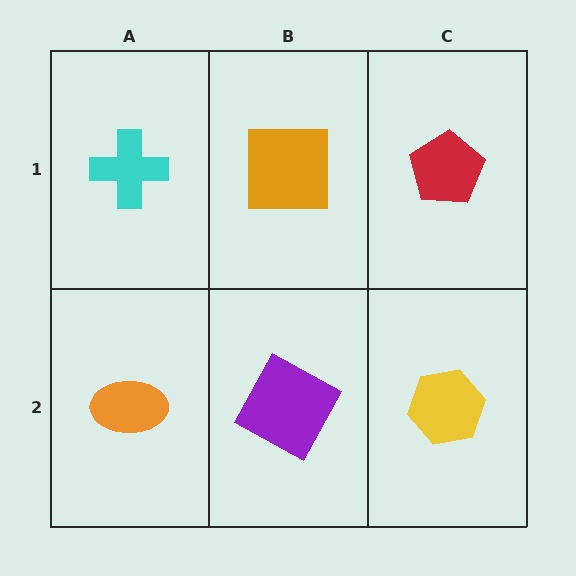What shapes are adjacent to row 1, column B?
A purple square (row 2, column B), a cyan cross (row 1, column A), a red pentagon (row 1, column C).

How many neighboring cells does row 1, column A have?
2.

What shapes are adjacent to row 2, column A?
A cyan cross (row 1, column A), a purple square (row 2, column B).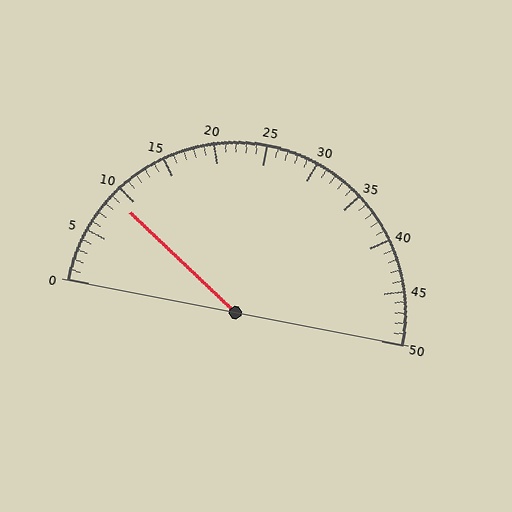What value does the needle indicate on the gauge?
The needle indicates approximately 9.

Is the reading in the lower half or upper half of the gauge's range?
The reading is in the lower half of the range (0 to 50).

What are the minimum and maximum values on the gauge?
The gauge ranges from 0 to 50.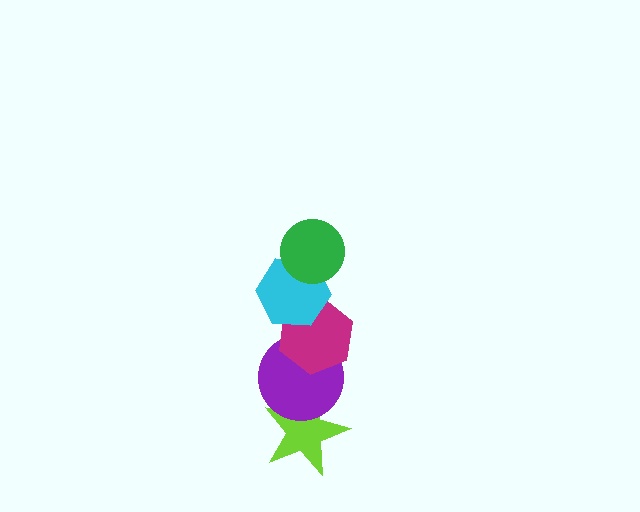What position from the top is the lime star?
The lime star is 5th from the top.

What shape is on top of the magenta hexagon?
The cyan hexagon is on top of the magenta hexagon.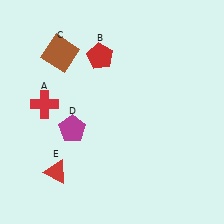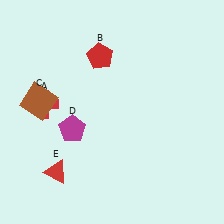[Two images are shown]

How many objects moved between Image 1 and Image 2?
1 object moved between the two images.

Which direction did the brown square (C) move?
The brown square (C) moved down.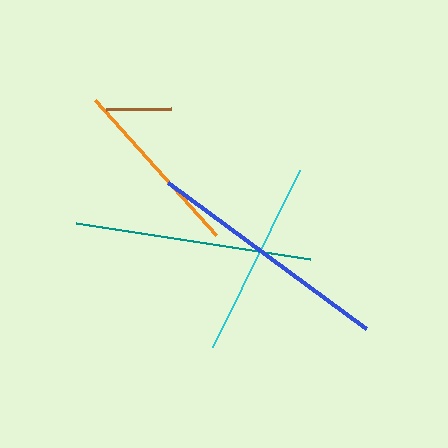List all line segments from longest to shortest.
From longest to shortest: blue, teal, cyan, orange, brown.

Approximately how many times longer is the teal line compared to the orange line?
The teal line is approximately 1.3 times the length of the orange line.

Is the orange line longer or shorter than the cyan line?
The cyan line is longer than the orange line.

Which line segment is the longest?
The blue line is the longest at approximately 246 pixels.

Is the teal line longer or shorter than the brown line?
The teal line is longer than the brown line.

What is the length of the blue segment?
The blue segment is approximately 246 pixels long.